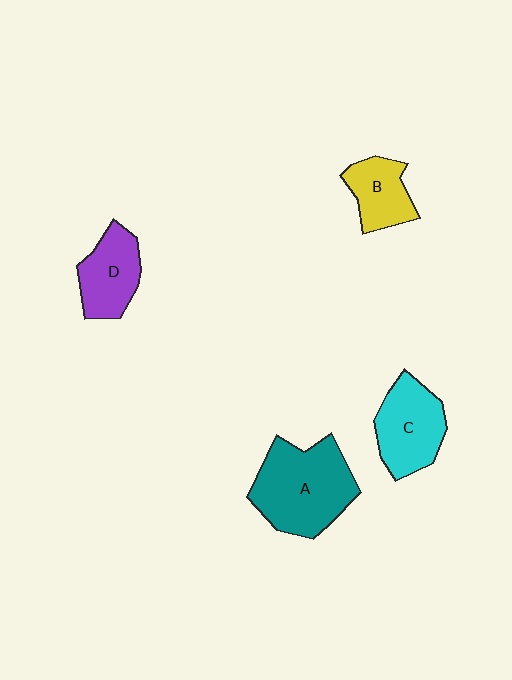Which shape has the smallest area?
Shape B (yellow).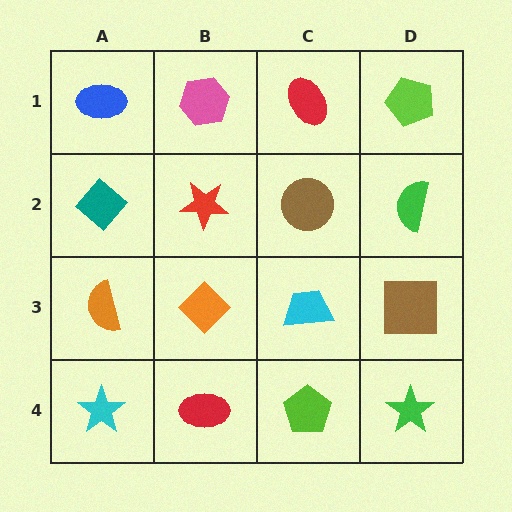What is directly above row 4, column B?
An orange diamond.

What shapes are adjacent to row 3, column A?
A teal diamond (row 2, column A), a cyan star (row 4, column A), an orange diamond (row 3, column B).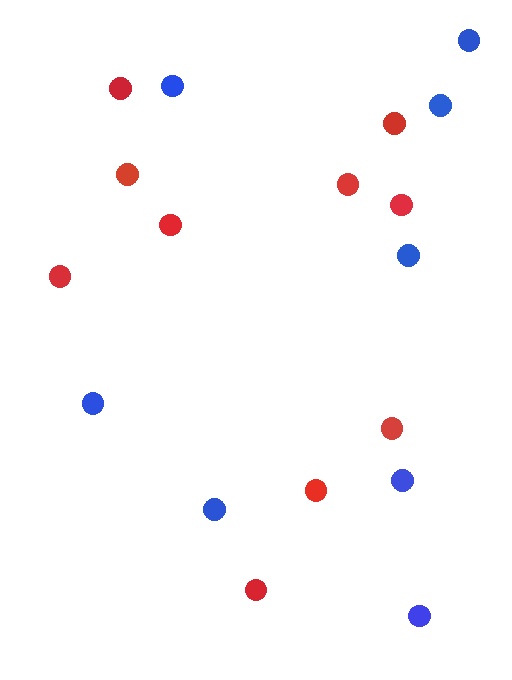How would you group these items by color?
There are 2 groups: one group of blue circles (8) and one group of red circles (10).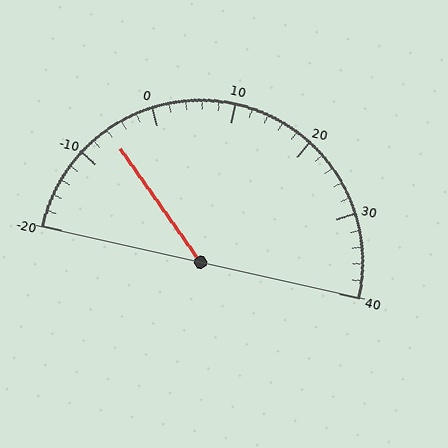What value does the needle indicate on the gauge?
The needle indicates approximately -6.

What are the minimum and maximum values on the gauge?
The gauge ranges from -20 to 40.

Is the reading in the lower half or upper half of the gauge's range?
The reading is in the lower half of the range (-20 to 40).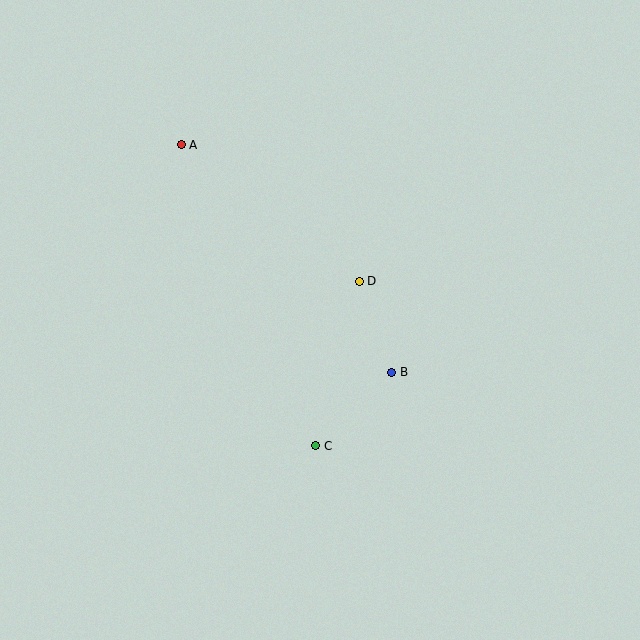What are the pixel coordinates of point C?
Point C is at (316, 446).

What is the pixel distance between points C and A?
The distance between C and A is 330 pixels.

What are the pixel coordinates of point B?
Point B is at (392, 372).